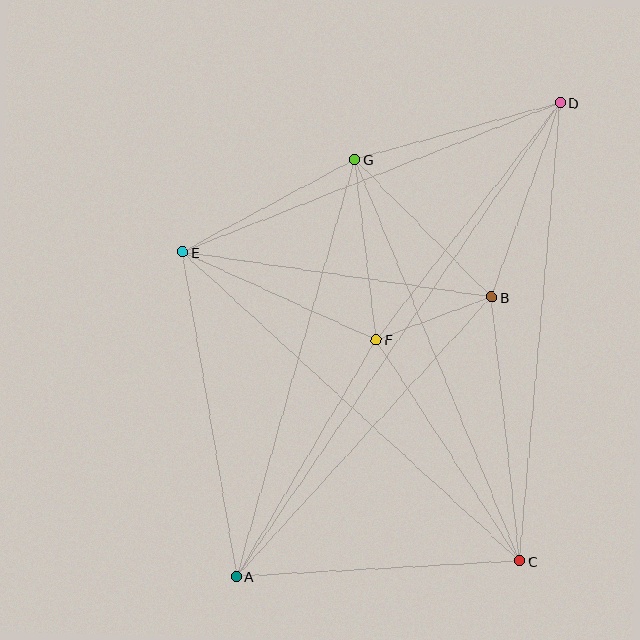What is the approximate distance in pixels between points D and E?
The distance between D and E is approximately 406 pixels.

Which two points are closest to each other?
Points B and F are closest to each other.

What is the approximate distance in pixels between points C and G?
The distance between C and G is approximately 434 pixels.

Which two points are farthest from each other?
Points A and D are farthest from each other.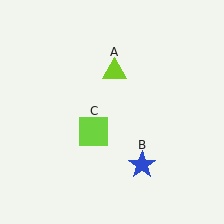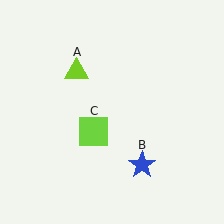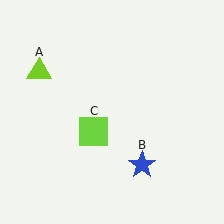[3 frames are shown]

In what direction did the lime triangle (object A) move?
The lime triangle (object A) moved left.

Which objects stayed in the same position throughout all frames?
Blue star (object B) and lime square (object C) remained stationary.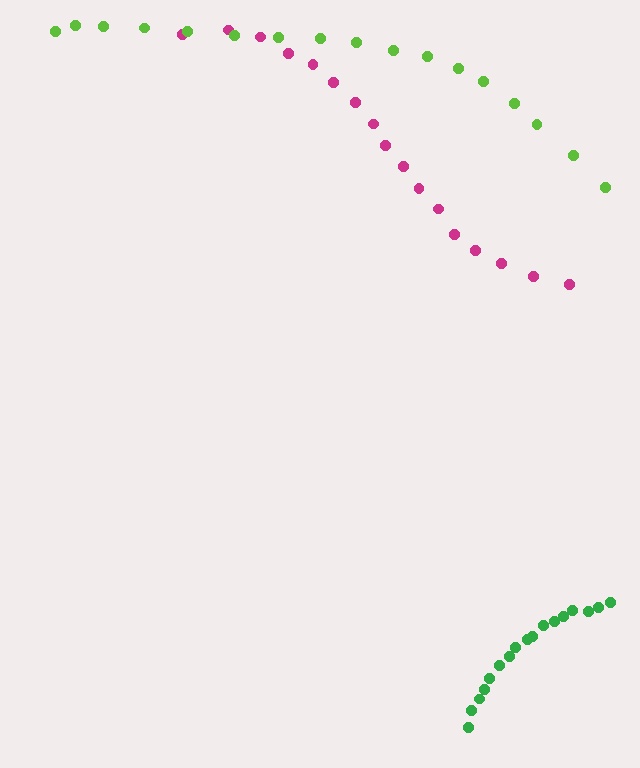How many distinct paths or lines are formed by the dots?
There are 3 distinct paths.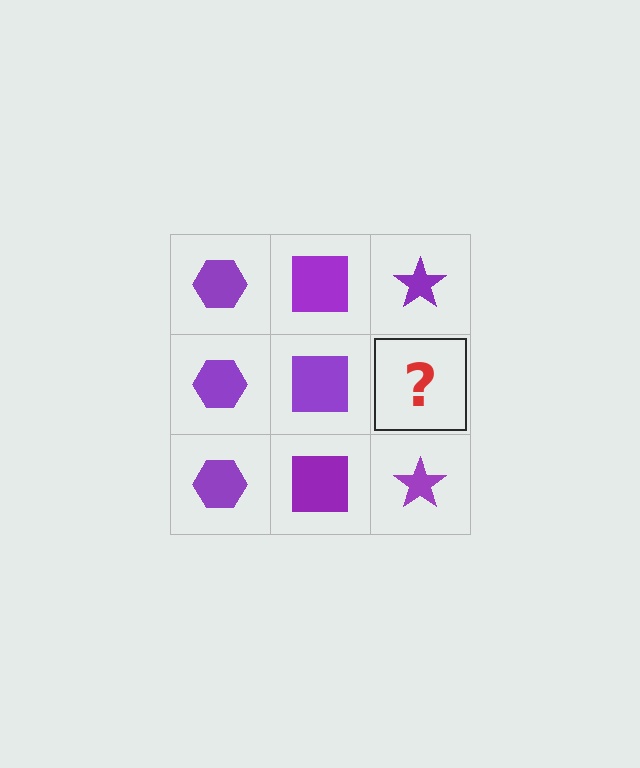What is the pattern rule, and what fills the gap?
The rule is that each column has a consistent shape. The gap should be filled with a purple star.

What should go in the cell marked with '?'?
The missing cell should contain a purple star.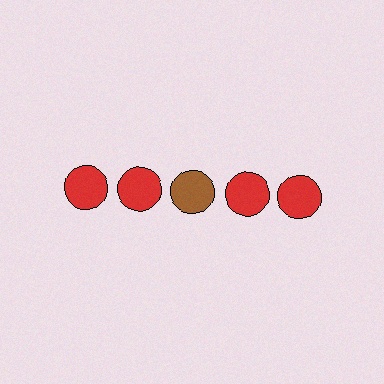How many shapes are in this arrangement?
There are 5 shapes arranged in a grid pattern.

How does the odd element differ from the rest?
It has a different color: brown instead of red.